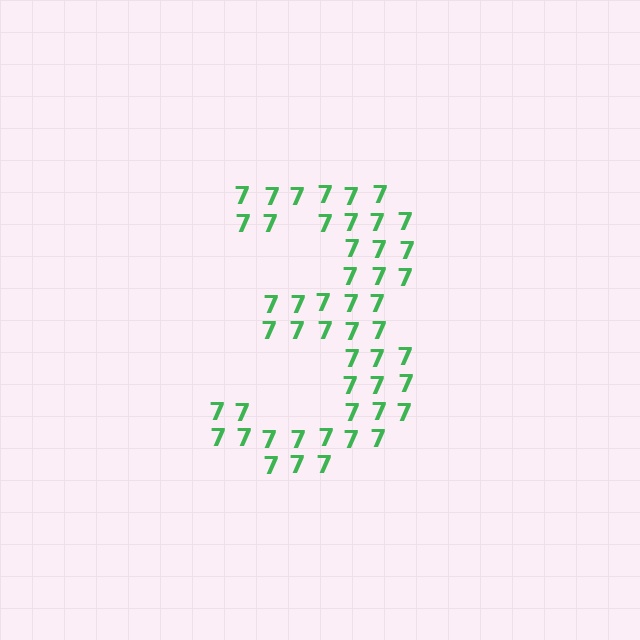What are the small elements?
The small elements are digit 7's.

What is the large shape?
The large shape is the digit 3.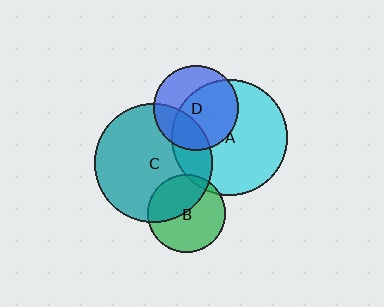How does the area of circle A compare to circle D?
Approximately 1.9 times.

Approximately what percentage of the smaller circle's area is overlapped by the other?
Approximately 60%.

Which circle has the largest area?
Circle C (teal).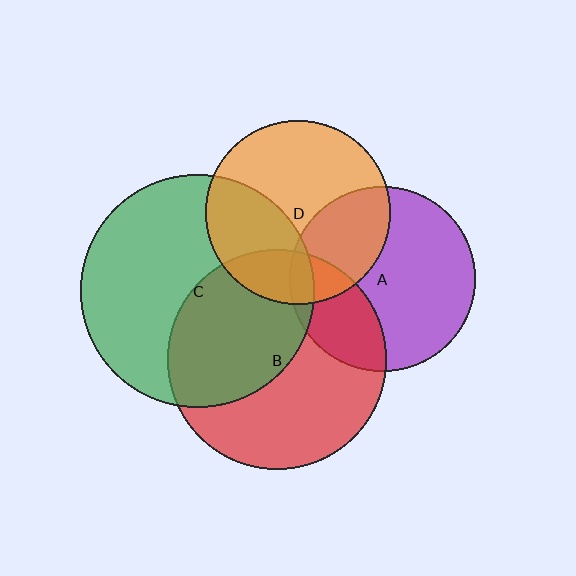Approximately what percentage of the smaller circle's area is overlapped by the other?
Approximately 45%.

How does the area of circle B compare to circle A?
Approximately 1.4 times.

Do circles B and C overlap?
Yes.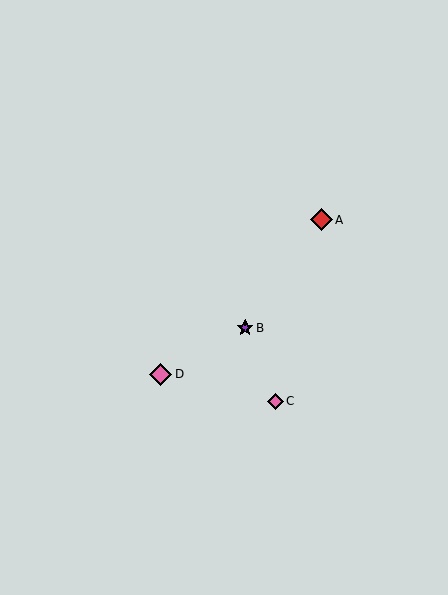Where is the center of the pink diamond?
The center of the pink diamond is at (161, 374).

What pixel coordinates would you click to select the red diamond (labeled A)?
Click at (322, 220) to select the red diamond A.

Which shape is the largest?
The pink diamond (labeled D) is the largest.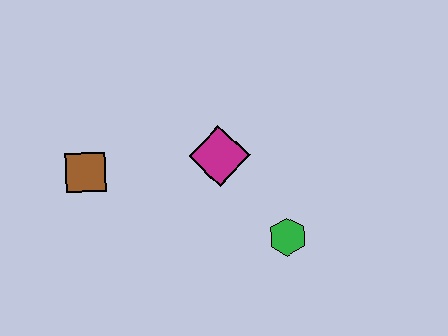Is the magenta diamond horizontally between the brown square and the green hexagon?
Yes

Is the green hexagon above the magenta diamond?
No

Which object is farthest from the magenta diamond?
The brown square is farthest from the magenta diamond.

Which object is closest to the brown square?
The magenta diamond is closest to the brown square.